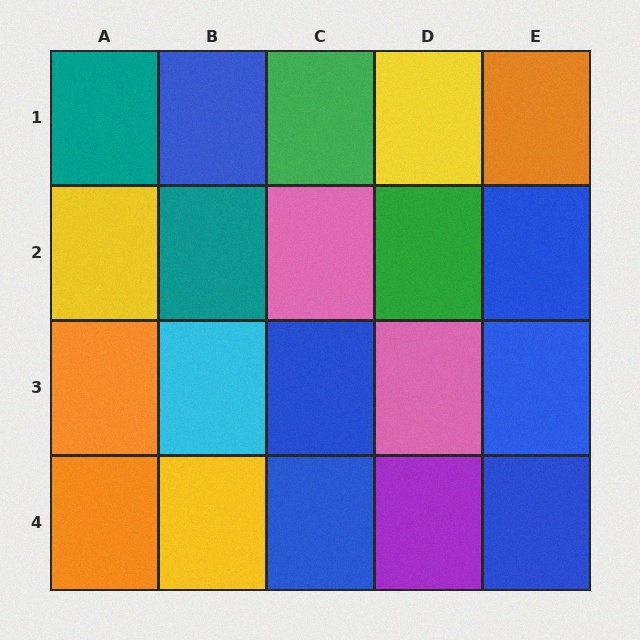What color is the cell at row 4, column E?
Blue.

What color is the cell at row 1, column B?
Blue.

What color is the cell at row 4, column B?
Yellow.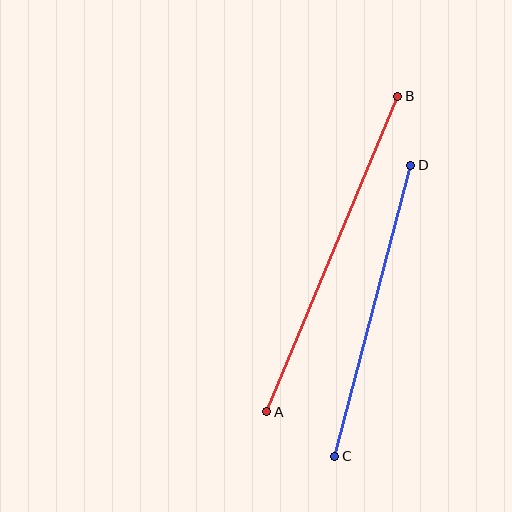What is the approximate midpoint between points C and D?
The midpoint is at approximately (373, 311) pixels.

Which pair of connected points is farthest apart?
Points A and B are farthest apart.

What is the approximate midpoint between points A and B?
The midpoint is at approximately (332, 254) pixels.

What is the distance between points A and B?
The distance is approximately 342 pixels.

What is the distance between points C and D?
The distance is approximately 301 pixels.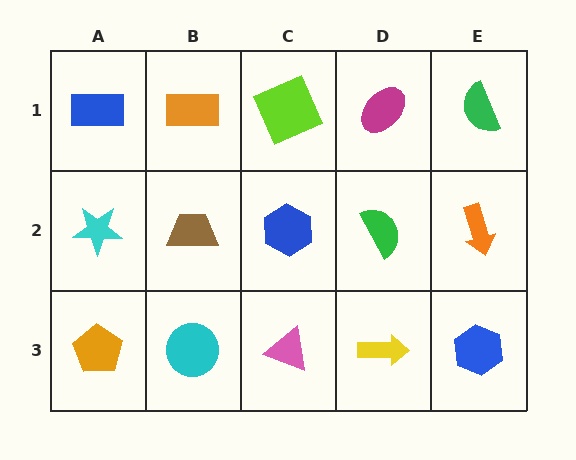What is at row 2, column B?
A brown trapezoid.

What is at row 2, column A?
A cyan star.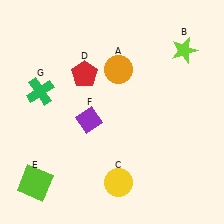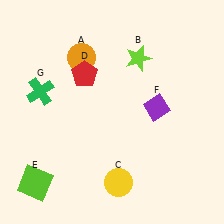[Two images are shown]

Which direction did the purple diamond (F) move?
The purple diamond (F) moved right.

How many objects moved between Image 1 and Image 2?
3 objects moved between the two images.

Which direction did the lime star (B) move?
The lime star (B) moved left.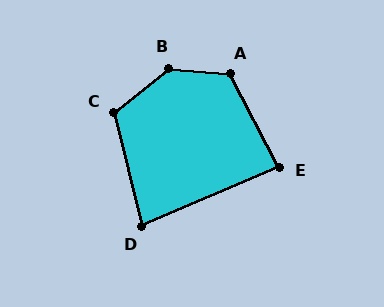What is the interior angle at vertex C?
Approximately 115 degrees (obtuse).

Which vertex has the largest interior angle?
B, at approximately 136 degrees.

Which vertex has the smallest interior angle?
D, at approximately 81 degrees.